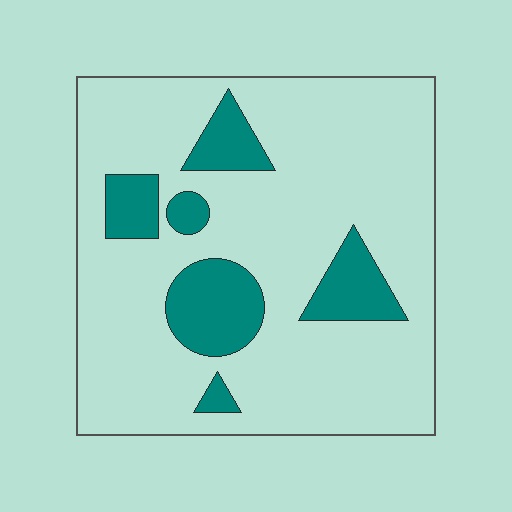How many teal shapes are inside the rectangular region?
6.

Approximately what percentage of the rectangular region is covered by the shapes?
Approximately 20%.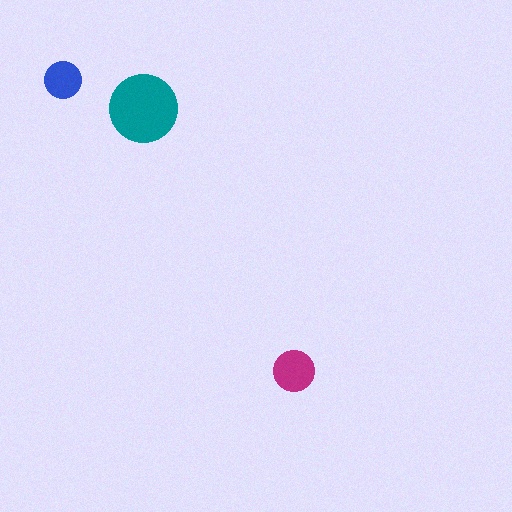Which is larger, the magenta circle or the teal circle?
The teal one.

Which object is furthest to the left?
The blue circle is leftmost.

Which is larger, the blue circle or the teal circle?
The teal one.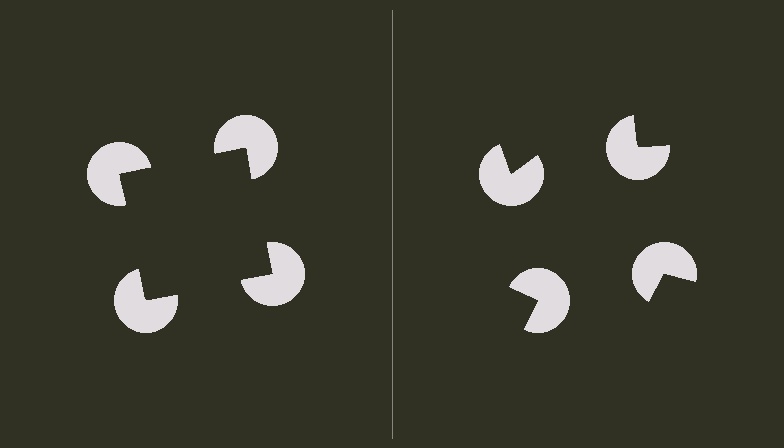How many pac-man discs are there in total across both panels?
8 — 4 on each side.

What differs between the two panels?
The pac-man discs are positioned identically on both sides; only the wedge orientations differ. On the left they align to a square; on the right they are misaligned.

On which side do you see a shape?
An illusory square appears on the left side. On the right side the wedge cuts are rotated, so no coherent shape forms.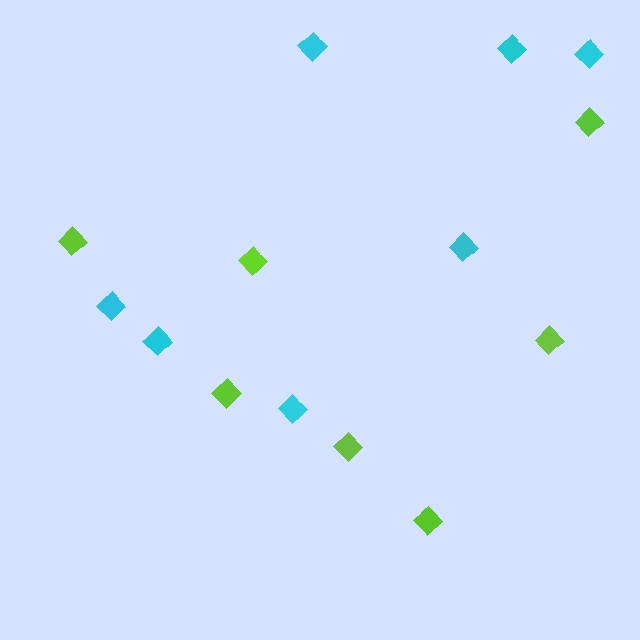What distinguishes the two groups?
There are 2 groups: one group of lime diamonds (7) and one group of cyan diamonds (7).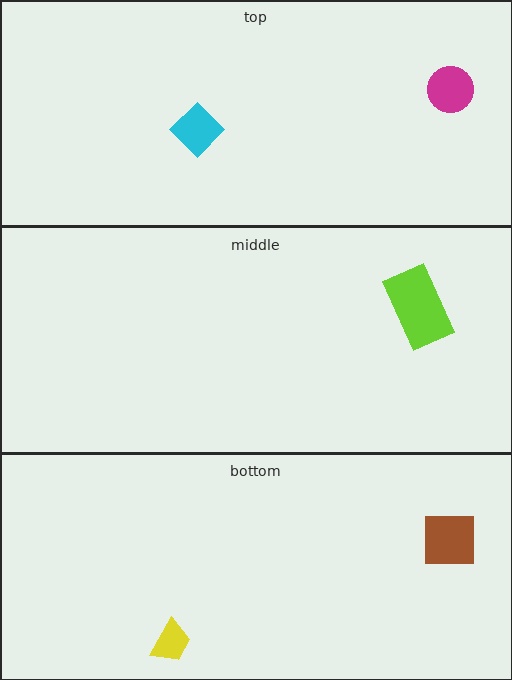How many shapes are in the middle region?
1.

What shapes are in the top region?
The magenta circle, the cyan diamond.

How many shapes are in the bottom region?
2.